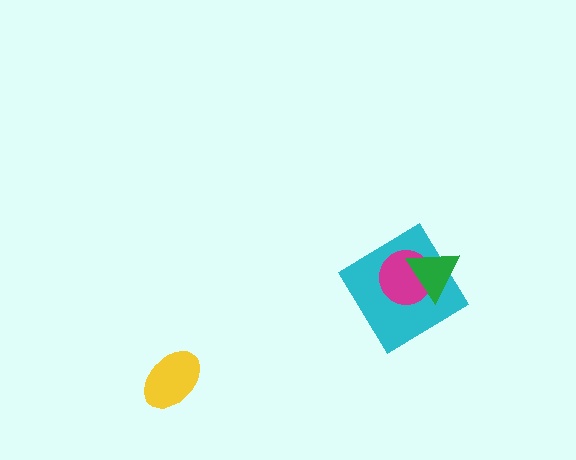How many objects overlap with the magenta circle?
2 objects overlap with the magenta circle.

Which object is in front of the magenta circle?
The green triangle is in front of the magenta circle.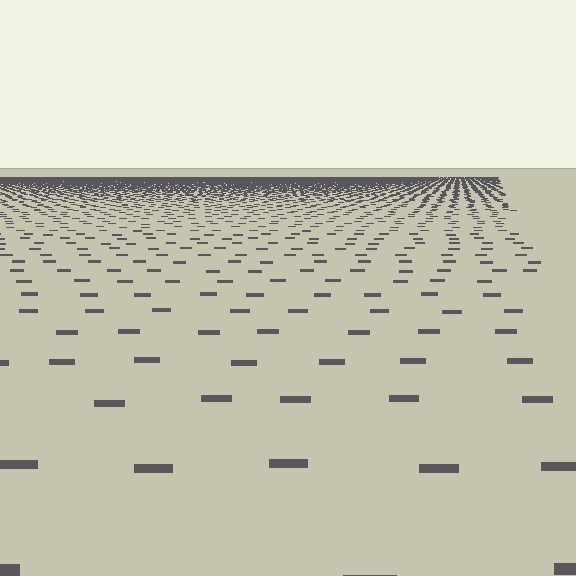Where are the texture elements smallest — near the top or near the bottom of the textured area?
Near the top.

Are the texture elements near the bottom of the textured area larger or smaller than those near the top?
Larger. Near the bottom, elements are closer to the viewer and appear at a bigger on-screen size.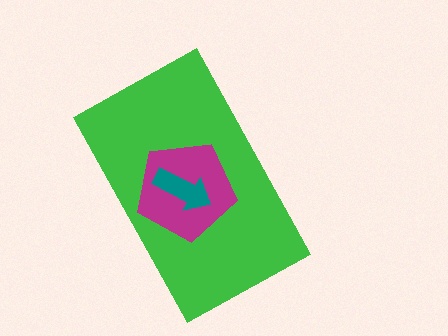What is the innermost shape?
The teal arrow.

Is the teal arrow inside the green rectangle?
Yes.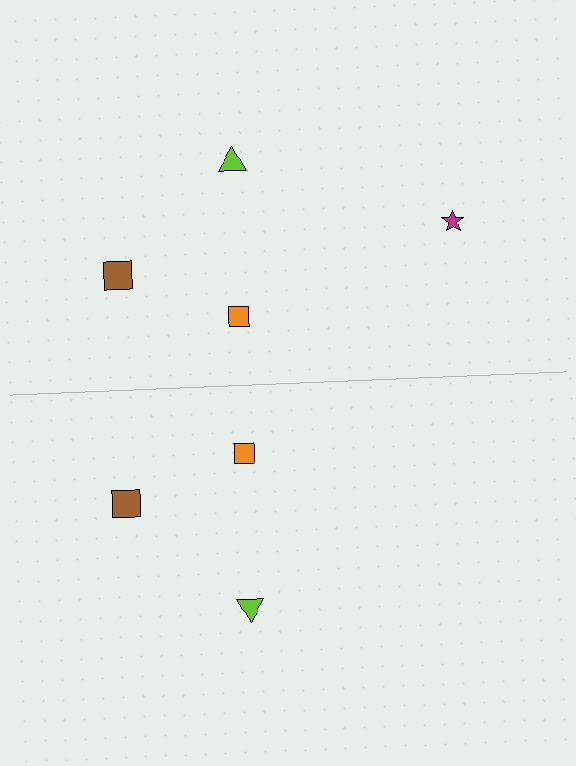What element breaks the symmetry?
A magenta star is missing from the bottom side.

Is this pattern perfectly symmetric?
No, the pattern is not perfectly symmetric. A magenta star is missing from the bottom side.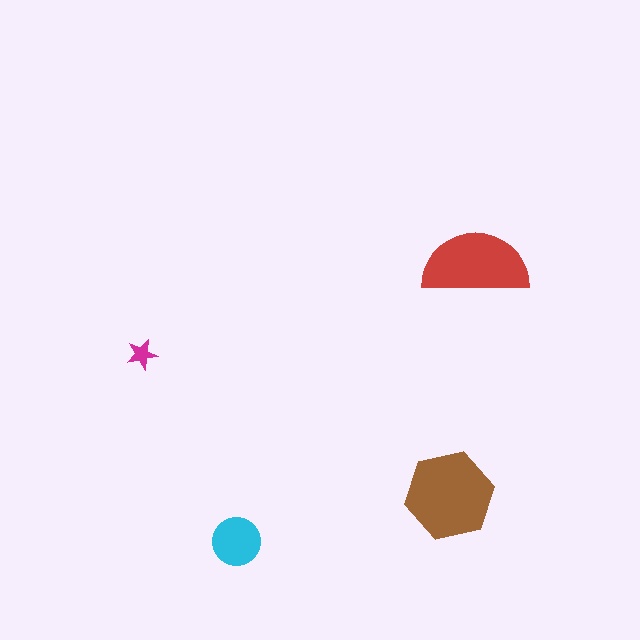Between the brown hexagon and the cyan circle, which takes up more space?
The brown hexagon.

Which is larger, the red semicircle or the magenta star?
The red semicircle.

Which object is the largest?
The brown hexagon.